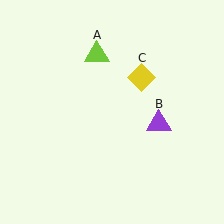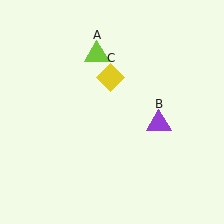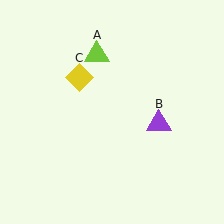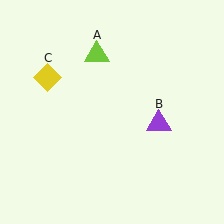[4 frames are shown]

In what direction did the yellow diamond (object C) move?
The yellow diamond (object C) moved left.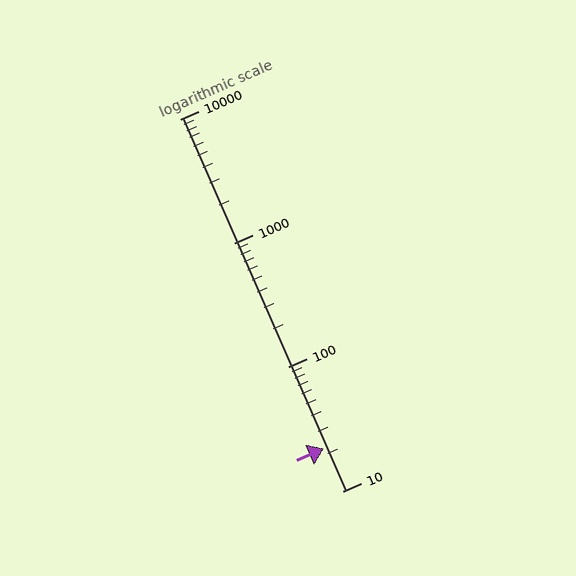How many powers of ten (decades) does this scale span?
The scale spans 3 decades, from 10 to 10000.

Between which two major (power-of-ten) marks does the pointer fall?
The pointer is between 10 and 100.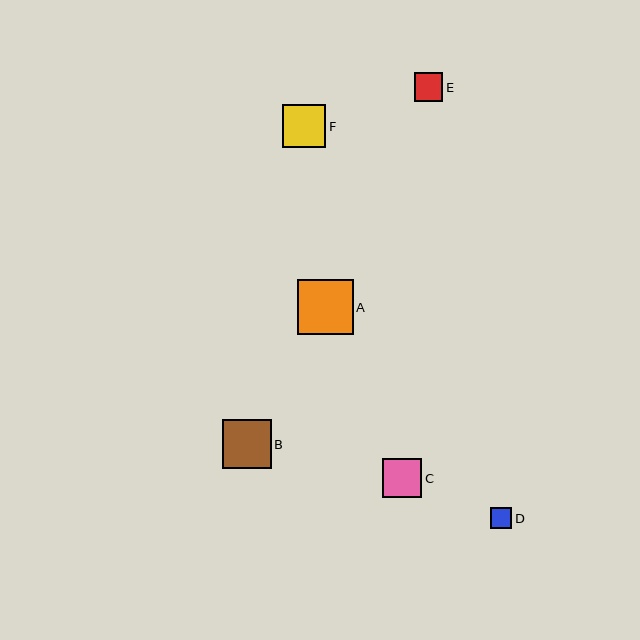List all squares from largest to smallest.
From largest to smallest: A, B, F, C, E, D.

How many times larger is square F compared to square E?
Square F is approximately 1.5 times the size of square E.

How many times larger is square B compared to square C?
Square B is approximately 1.3 times the size of square C.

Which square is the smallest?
Square D is the smallest with a size of approximately 21 pixels.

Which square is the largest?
Square A is the largest with a size of approximately 56 pixels.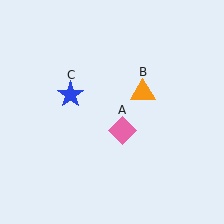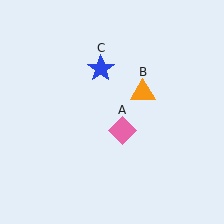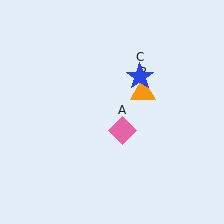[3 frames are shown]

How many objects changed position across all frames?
1 object changed position: blue star (object C).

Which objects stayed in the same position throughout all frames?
Pink diamond (object A) and orange triangle (object B) remained stationary.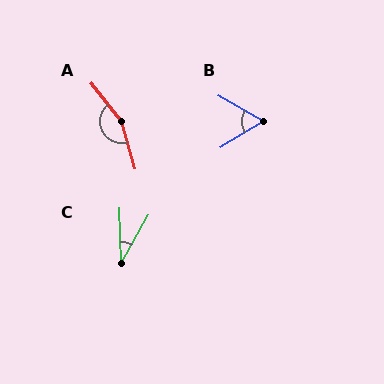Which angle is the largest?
A, at approximately 158 degrees.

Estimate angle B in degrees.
Approximately 62 degrees.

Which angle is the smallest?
C, at approximately 32 degrees.